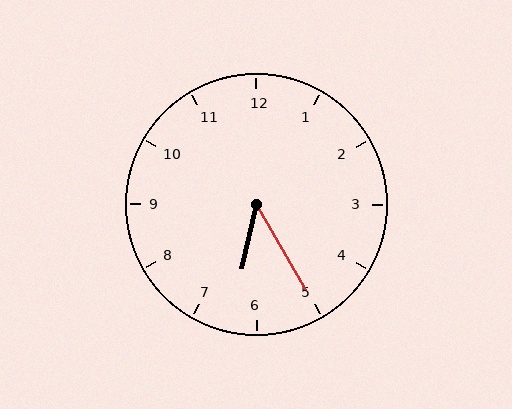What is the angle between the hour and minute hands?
Approximately 42 degrees.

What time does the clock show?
6:25.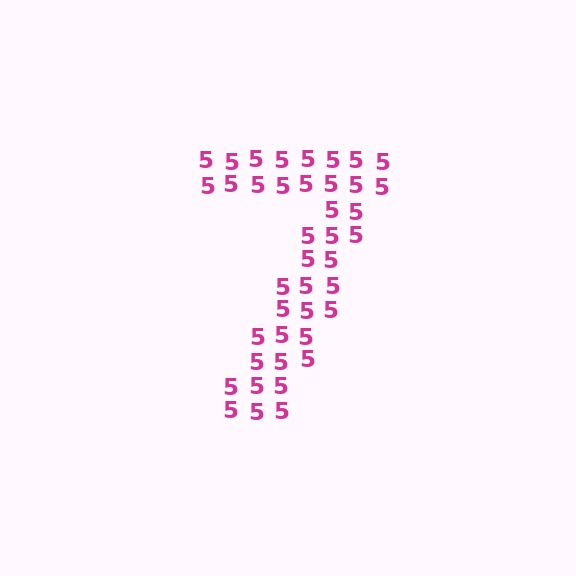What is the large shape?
The large shape is the digit 7.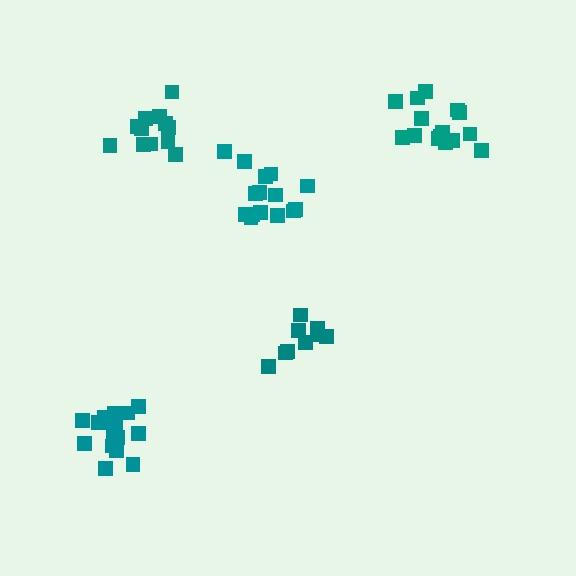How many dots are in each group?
Group 1: 15 dots, Group 2: 15 dots, Group 3: 9 dots, Group 4: 12 dots, Group 5: 15 dots (66 total).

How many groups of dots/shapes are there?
There are 5 groups.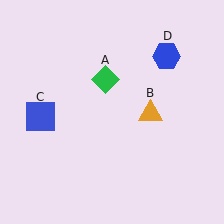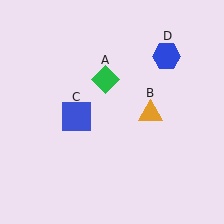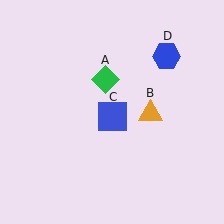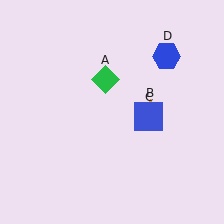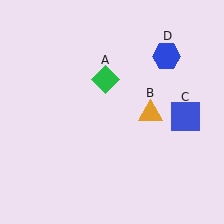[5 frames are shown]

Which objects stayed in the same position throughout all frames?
Green diamond (object A) and orange triangle (object B) and blue hexagon (object D) remained stationary.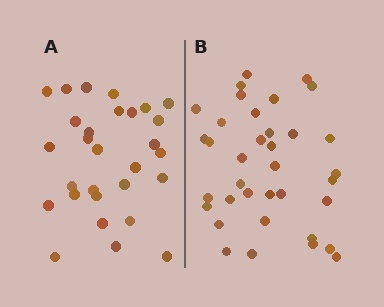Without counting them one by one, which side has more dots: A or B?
Region B (the right region) has more dots.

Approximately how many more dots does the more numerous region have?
Region B has roughly 8 or so more dots than region A.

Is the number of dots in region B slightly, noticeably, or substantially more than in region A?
Region B has only slightly more — the two regions are fairly close. The ratio is roughly 1.2 to 1.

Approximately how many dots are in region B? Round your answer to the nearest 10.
About 40 dots. (The exact count is 36, which rounds to 40.)